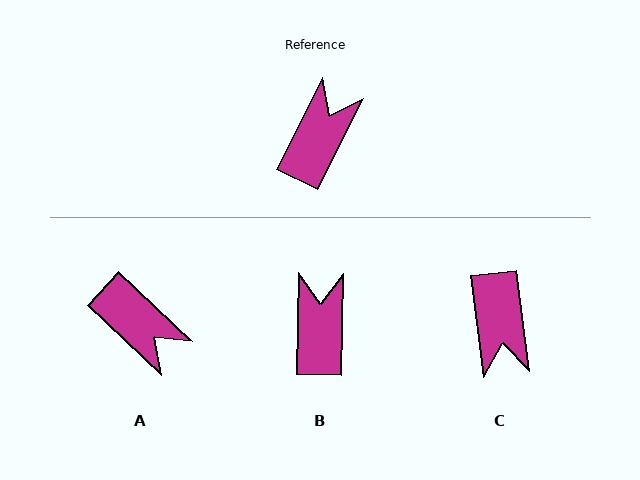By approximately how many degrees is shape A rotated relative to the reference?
Approximately 107 degrees clockwise.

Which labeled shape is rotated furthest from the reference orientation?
C, about 146 degrees away.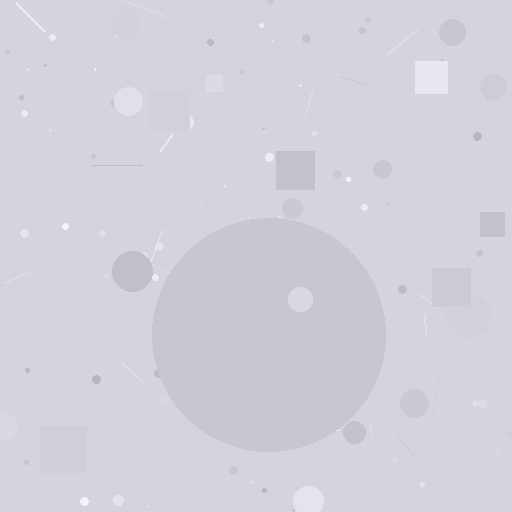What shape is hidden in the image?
A circle is hidden in the image.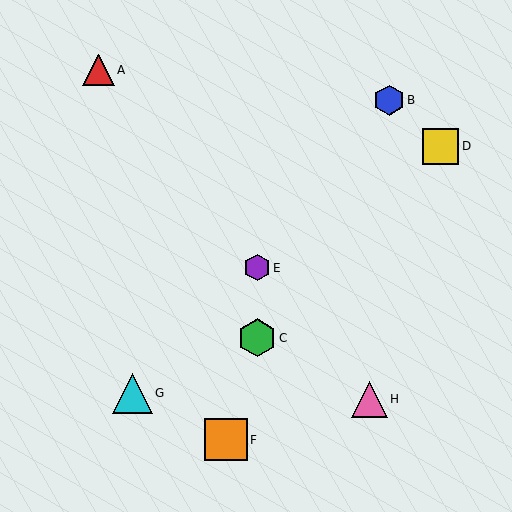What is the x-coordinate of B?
Object B is at x≈389.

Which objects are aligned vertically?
Objects C, E are aligned vertically.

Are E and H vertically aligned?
No, E is at x≈257 and H is at x≈369.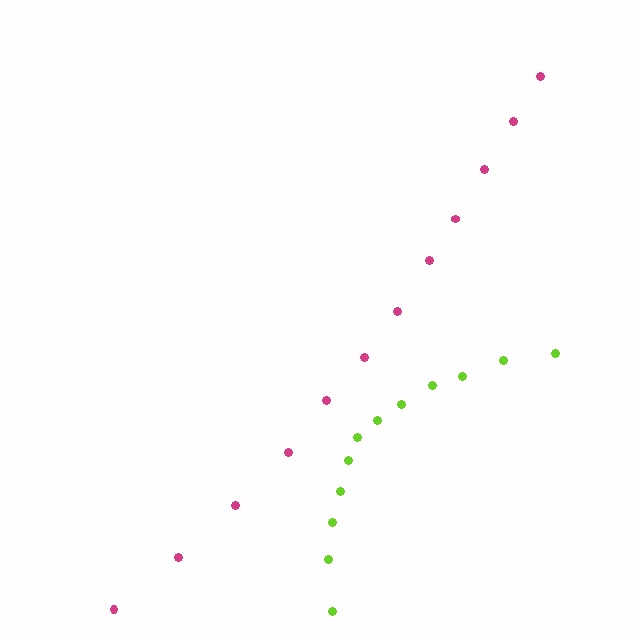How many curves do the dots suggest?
There are 2 distinct paths.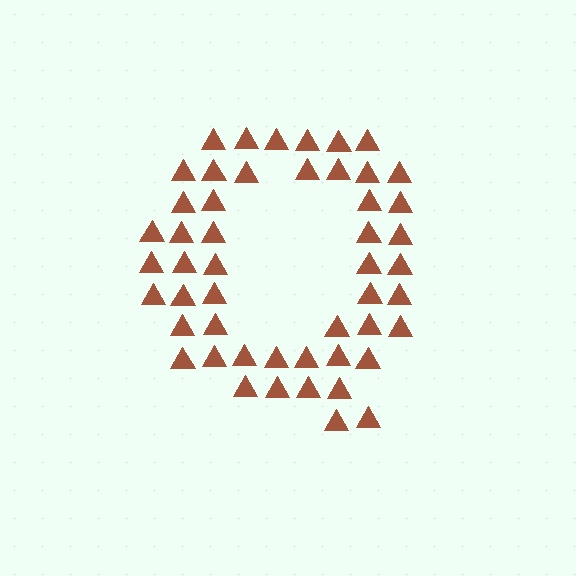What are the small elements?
The small elements are triangles.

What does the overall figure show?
The overall figure shows the letter Q.